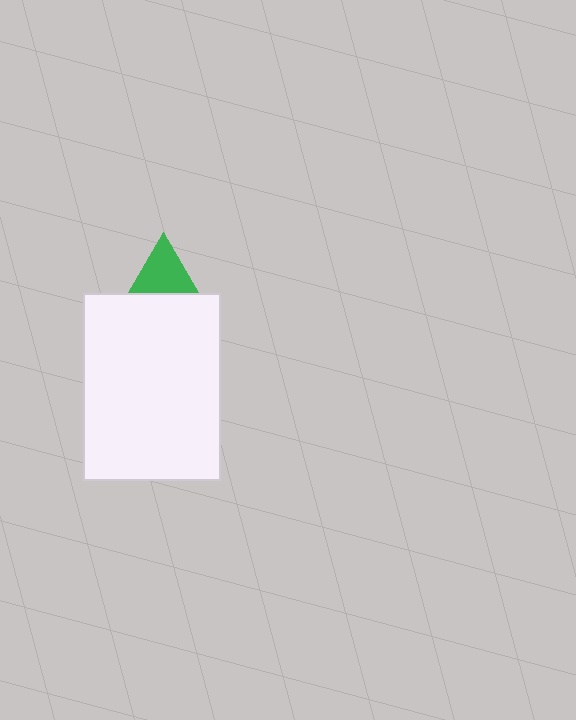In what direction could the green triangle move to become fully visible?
The green triangle could move up. That would shift it out from behind the white rectangle entirely.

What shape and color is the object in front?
The object in front is a white rectangle.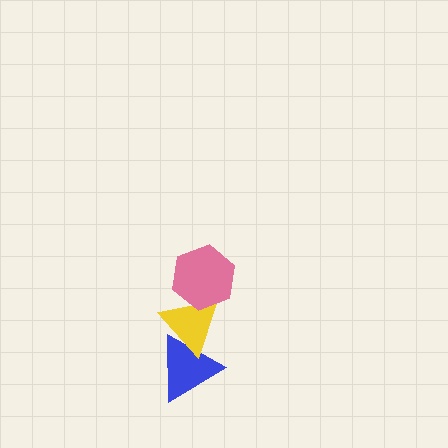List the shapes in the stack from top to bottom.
From top to bottom: the pink hexagon, the yellow triangle, the blue triangle.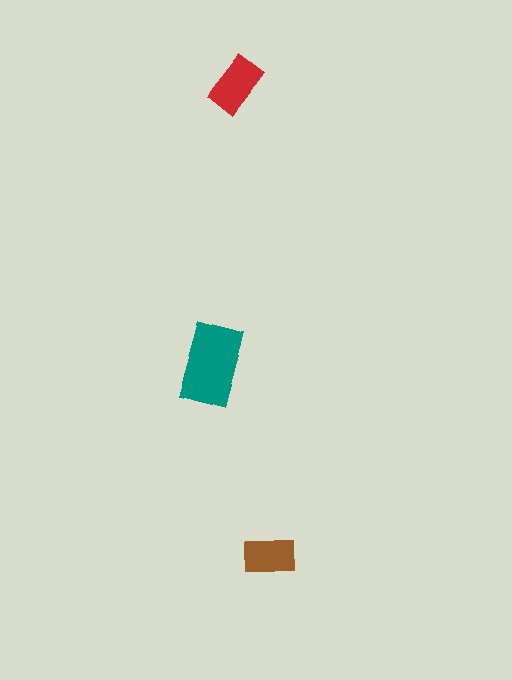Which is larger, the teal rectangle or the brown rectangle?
The teal one.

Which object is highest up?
The red rectangle is topmost.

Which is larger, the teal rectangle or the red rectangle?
The teal one.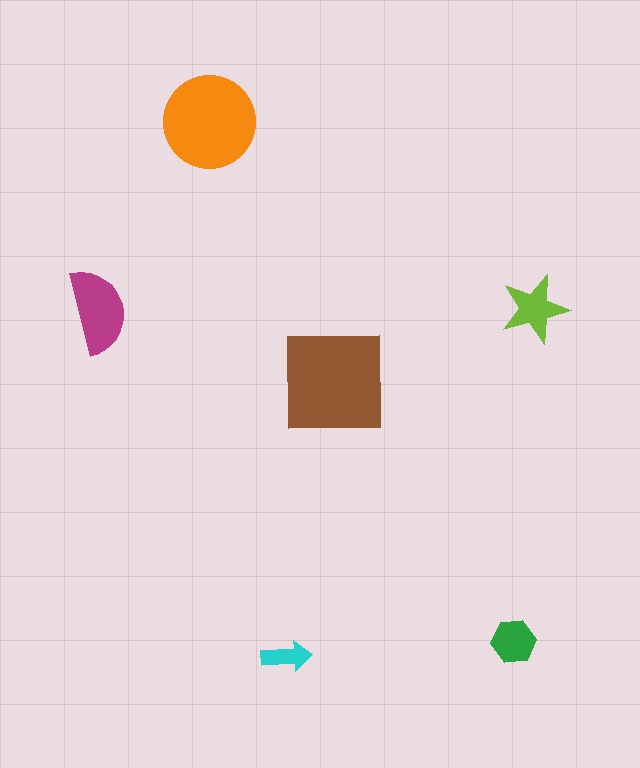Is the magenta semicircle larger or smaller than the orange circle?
Smaller.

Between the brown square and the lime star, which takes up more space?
The brown square.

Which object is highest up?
The orange circle is topmost.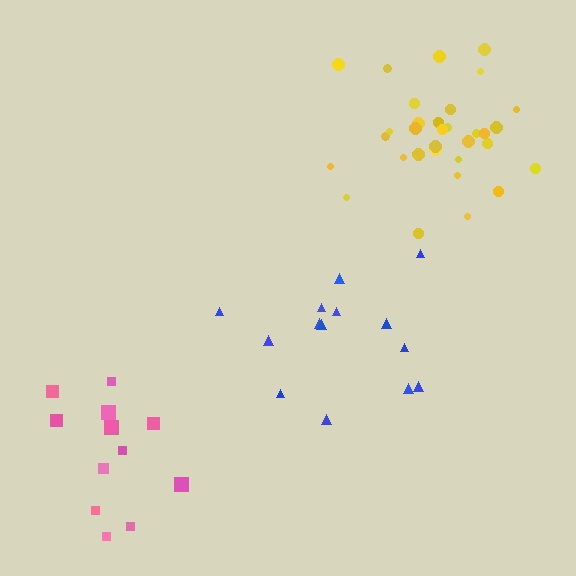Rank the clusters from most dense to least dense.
yellow, blue, pink.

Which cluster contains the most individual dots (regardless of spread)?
Yellow (32).